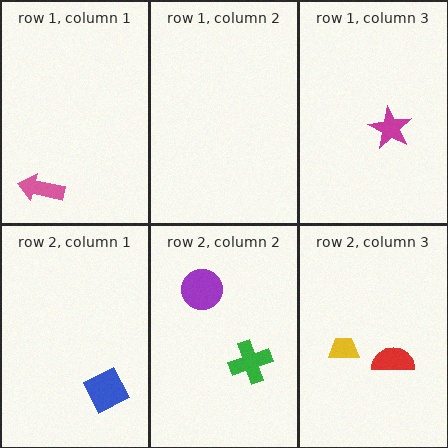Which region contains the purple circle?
The row 2, column 2 region.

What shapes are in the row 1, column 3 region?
The magenta star.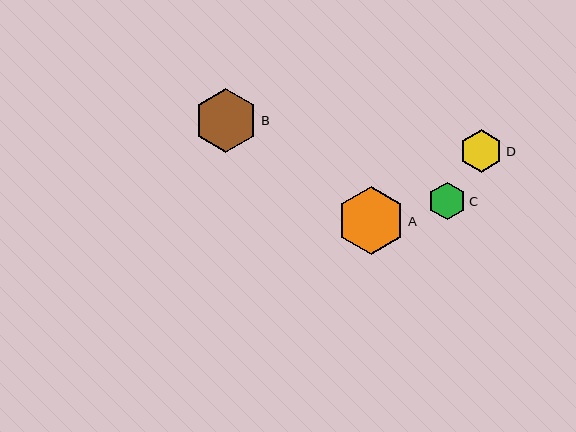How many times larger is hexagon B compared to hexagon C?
Hexagon B is approximately 1.7 times the size of hexagon C.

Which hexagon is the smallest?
Hexagon C is the smallest with a size of approximately 38 pixels.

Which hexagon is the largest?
Hexagon A is the largest with a size of approximately 68 pixels.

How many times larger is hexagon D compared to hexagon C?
Hexagon D is approximately 1.1 times the size of hexagon C.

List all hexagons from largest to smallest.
From largest to smallest: A, B, D, C.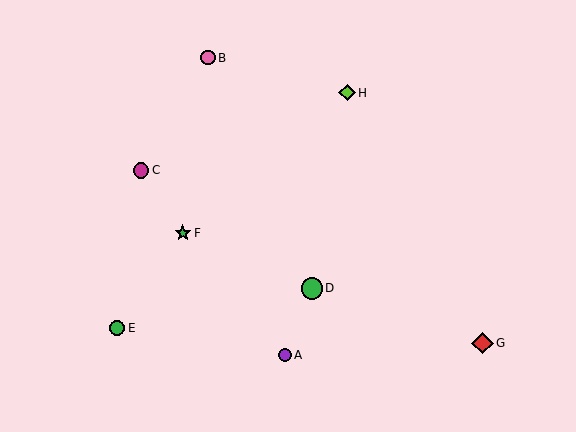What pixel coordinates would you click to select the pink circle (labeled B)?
Click at (208, 58) to select the pink circle B.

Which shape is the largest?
The red diamond (labeled G) is the largest.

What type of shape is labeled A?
Shape A is a purple circle.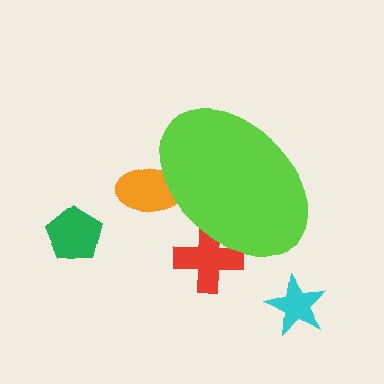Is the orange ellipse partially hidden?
Yes, the orange ellipse is partially hidden behind the lime ellipse.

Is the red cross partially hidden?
Yes, the red cross is partially hidden behind the lime ellipse.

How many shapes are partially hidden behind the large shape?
2 shapes are partially hidden.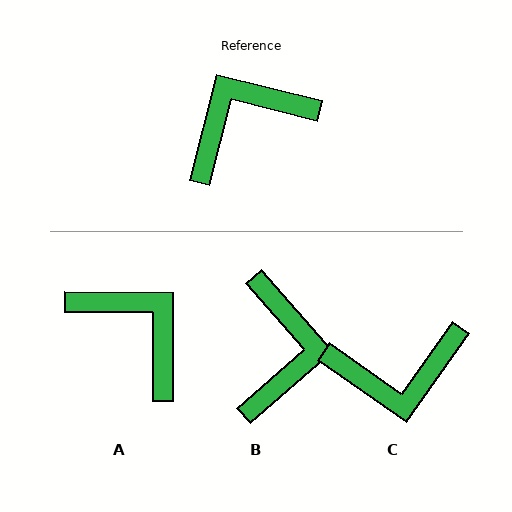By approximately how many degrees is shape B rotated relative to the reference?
Approximately 125 degrees clockwise.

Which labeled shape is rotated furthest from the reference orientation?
C, about 159 degrees away.